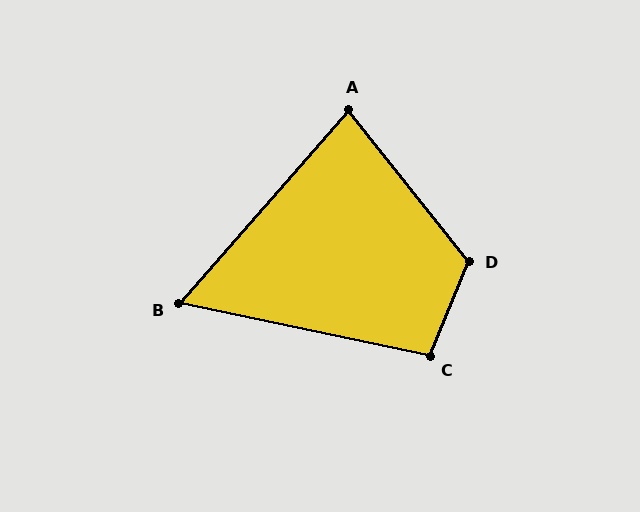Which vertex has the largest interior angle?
D, at approximately 119 degrees.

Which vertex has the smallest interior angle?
B, at approximately 61 degrees.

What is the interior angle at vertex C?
Approximately 100 degrees (obtuse).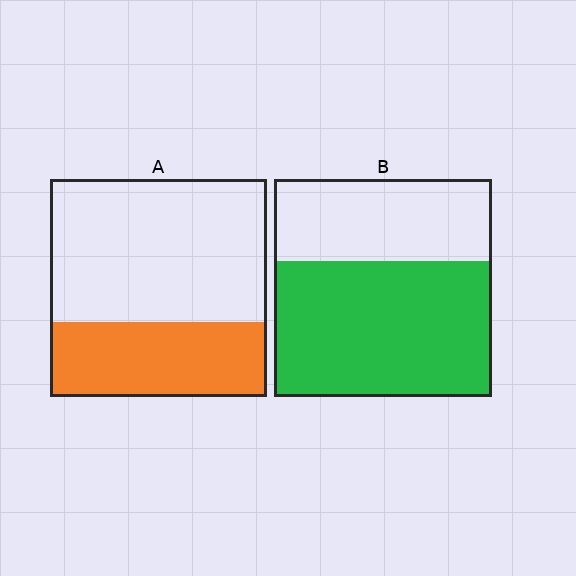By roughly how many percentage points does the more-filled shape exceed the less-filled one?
By roughly 30 percentage points (B over A).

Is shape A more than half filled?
No.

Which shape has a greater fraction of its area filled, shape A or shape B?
Shape B.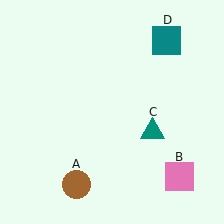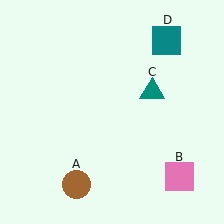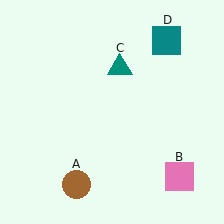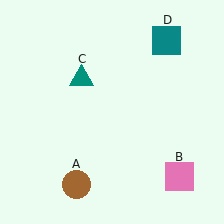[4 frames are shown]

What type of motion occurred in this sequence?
The teal triangle (object C) rotated counterclockwise around the center of the scene.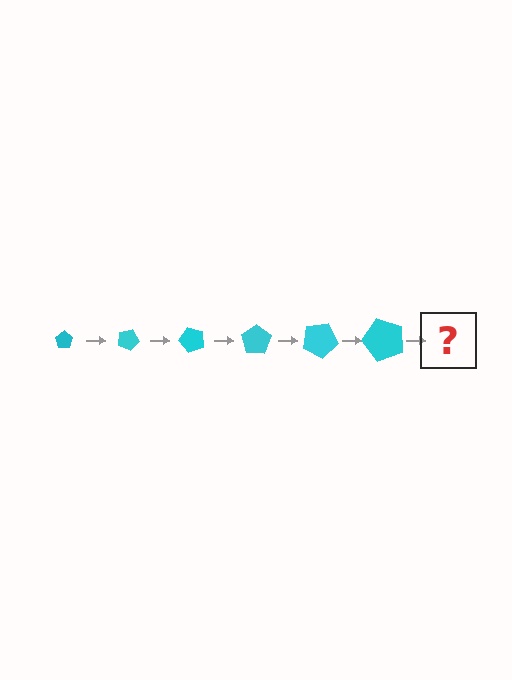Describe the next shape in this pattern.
It should be a pentagon, larger than the previous one and rotated 150 degrees from the start.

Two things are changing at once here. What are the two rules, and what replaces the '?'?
The two rules are that the pentagon grows larger each step and it rotates 25 degrees each step. The '?' should be a pentagon, larger than the previous one and rotated 150 degrees from the start.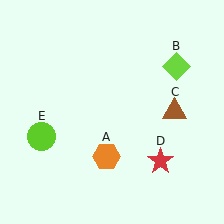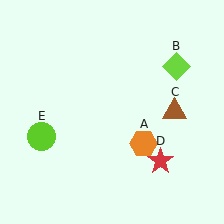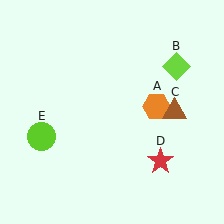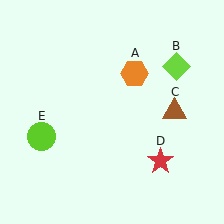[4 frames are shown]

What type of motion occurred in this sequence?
The orange hexagon (object A) rotated counterclockwise around the center of the scene.